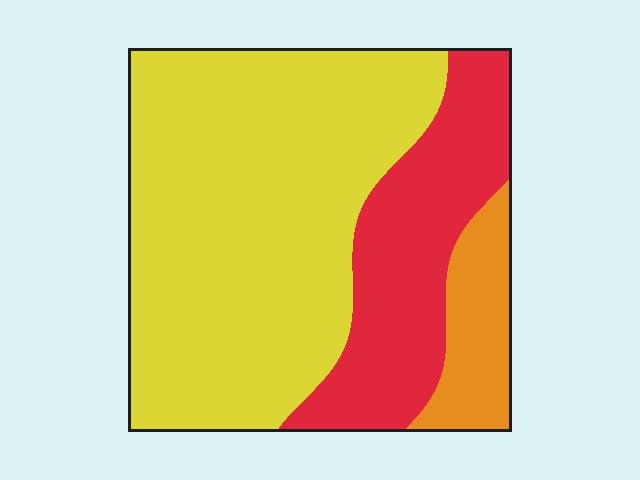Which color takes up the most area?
Yellow, at roughly 65%.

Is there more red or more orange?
Red.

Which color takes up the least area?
Orange, at roughly 10%.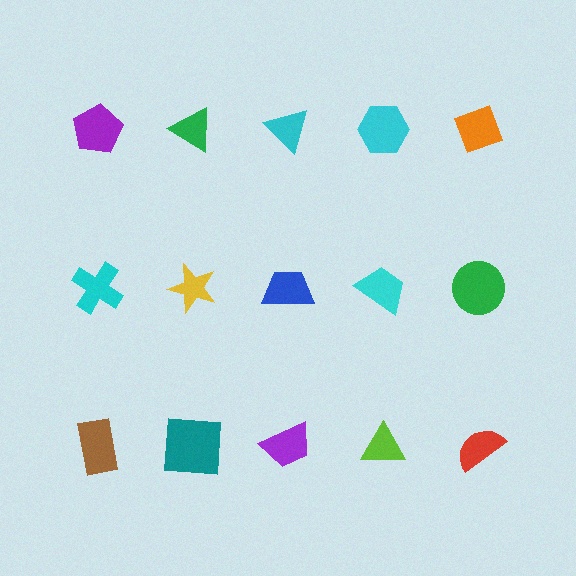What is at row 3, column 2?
A teal square.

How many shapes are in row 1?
5 shapes.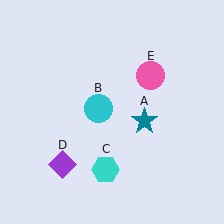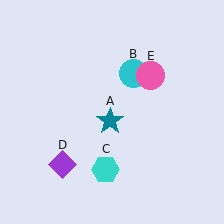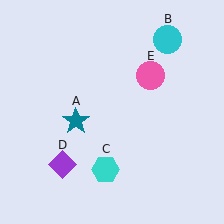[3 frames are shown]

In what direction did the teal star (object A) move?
The teal star (object A) moved left.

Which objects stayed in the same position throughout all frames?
Cyan hexagon (object C) and purple diamond (object D) and pink circle (object E) remained stationary.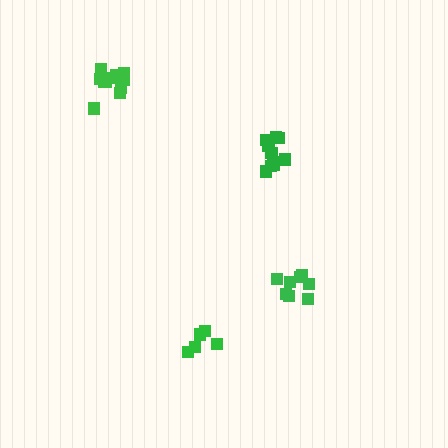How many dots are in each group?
Group 1: 8 dots, Group 2: 10 dots, Group 3: 11 dots, Group 4: 5 dots (34 total).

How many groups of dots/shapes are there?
There are 4 groups.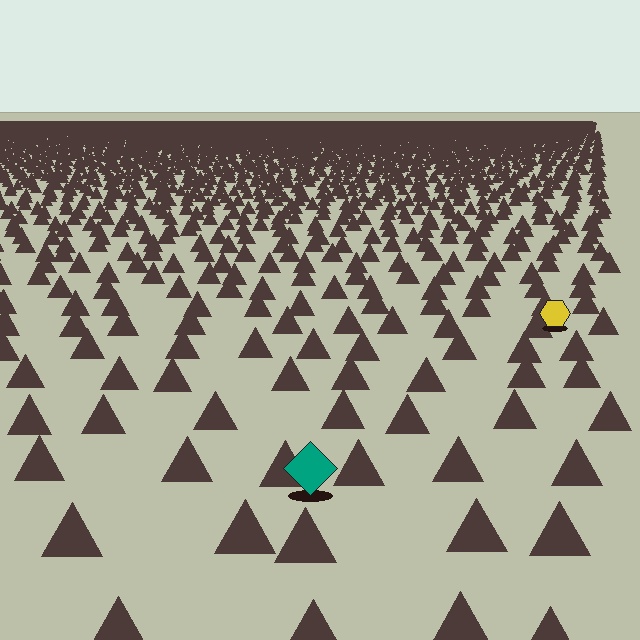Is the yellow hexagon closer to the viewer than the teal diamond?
No. The teal diamond is closer — you can tell from the texture gradient: the ground texture is coarser near it.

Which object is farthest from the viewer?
The yellow hexagon is farthest from the viewer. It appears smaller and the ground texture around it is denser.